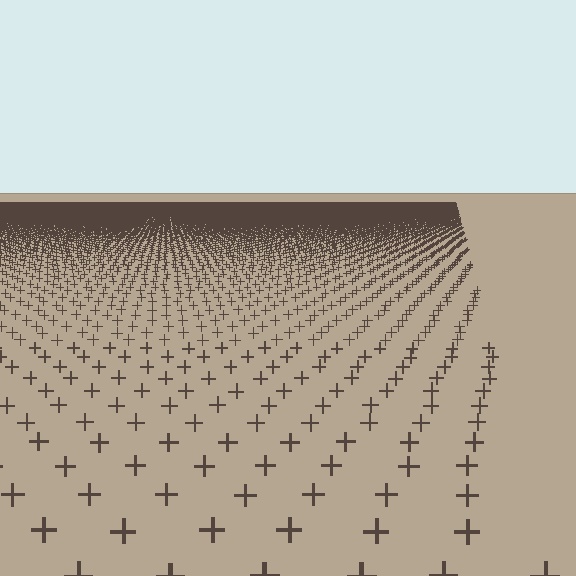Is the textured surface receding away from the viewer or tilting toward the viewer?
The surface is receding away from the viewer. Texture elements get smaller and denser toward the top.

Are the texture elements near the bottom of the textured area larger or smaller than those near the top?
Larger. Near the bottom, elements are closer to the viewer and appear at a bigger on-screen size.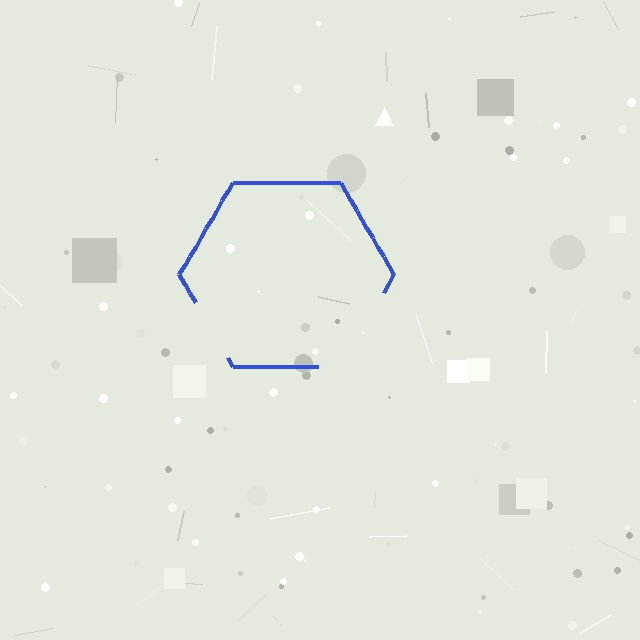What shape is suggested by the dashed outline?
The dashed outline suggests a hexagon.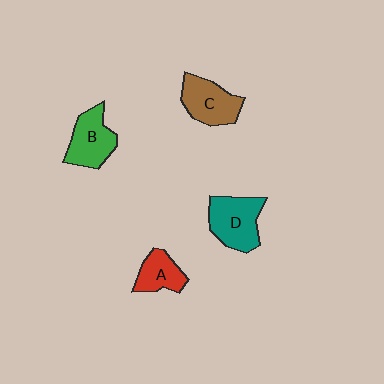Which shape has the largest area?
Shape D (teal).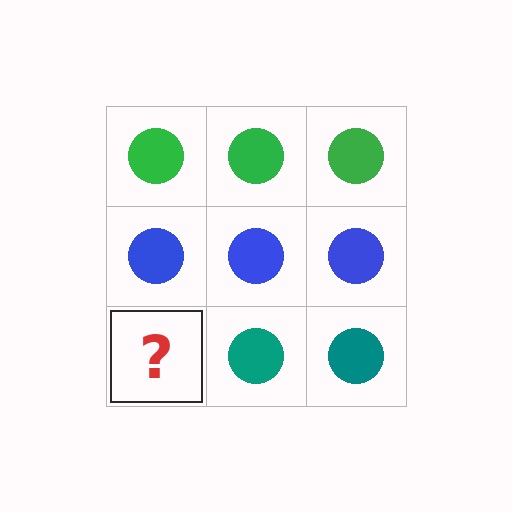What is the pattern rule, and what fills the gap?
The rule is that each row has a consistent color. The gap should be filled with a teal circle.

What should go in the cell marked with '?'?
The missing cell should contain a teal circle.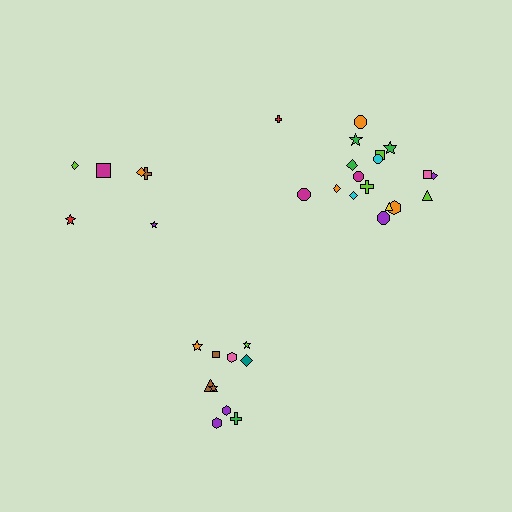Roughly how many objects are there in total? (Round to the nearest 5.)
Roughly 35 objects in total.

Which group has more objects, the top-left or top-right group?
The top-right group.